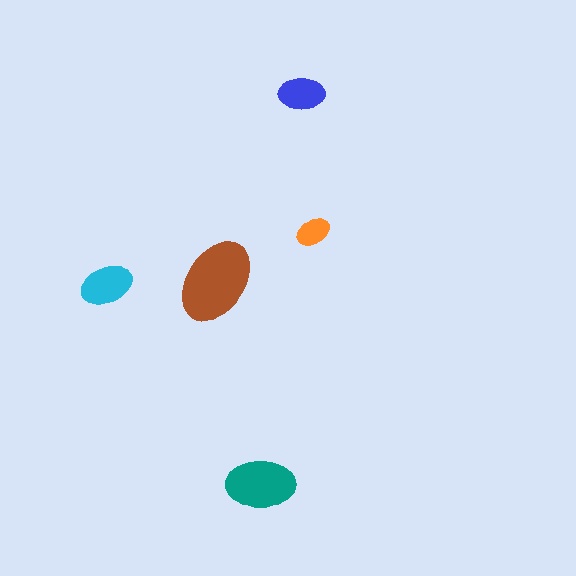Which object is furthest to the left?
The cyan ellipse is leftmost.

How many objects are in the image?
There are 5 objects in the image.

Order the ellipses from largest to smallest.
the brown one, the teal one, the cyan one, the blue one, the orange one.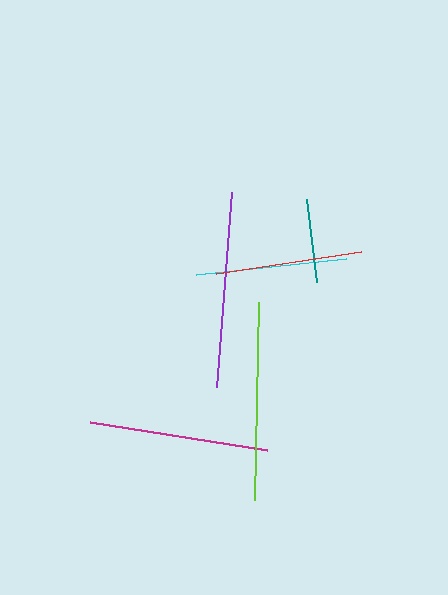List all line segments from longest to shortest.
From longest to shortest: lime, purple, magenta, cyan, red, teal.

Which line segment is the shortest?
The teal line is the shortest at approximately 84 pixels.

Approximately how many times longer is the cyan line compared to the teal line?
The cyan line is approximately 1.8 times the length of the teal line.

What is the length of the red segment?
The red segment is approximately 147 pixels long.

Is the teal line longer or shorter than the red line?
The red line is longer than the teal line.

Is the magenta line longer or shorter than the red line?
The magenta line is longer than the red line.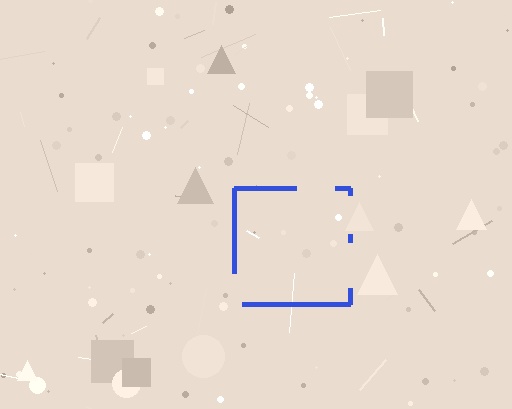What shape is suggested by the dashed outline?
The dashed outline suggests a square.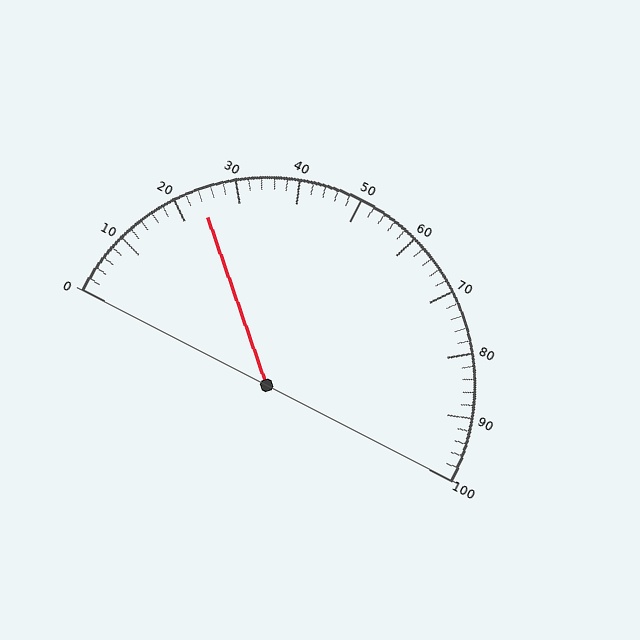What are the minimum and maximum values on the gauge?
The gauge ranges from 0 to 100.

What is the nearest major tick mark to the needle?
The nearest major tick mark is 20.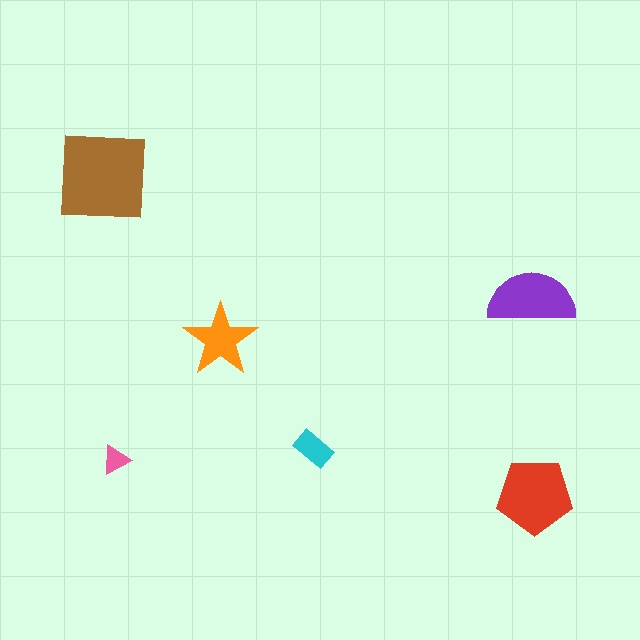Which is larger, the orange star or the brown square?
The brown square.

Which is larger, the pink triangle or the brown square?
The brown square.